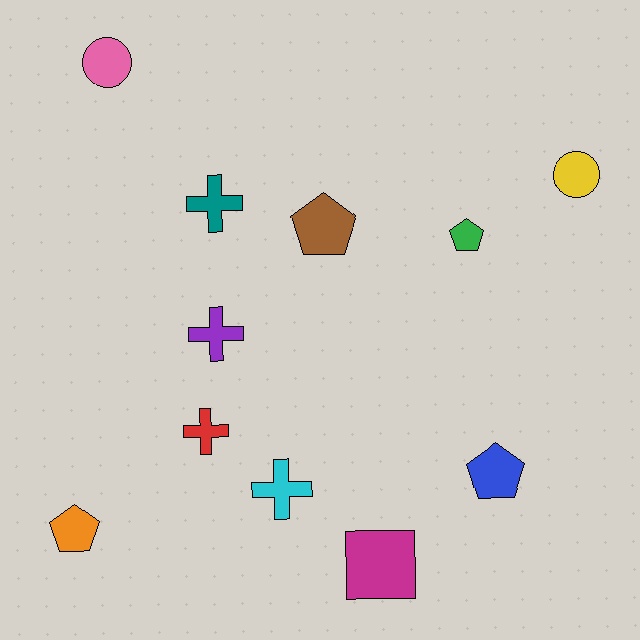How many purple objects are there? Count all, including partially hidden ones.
There is 1 purple object.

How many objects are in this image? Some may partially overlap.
There are 11 objects.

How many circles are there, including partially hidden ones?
There are 2 circles.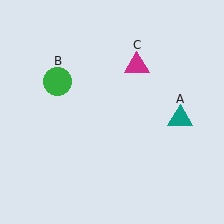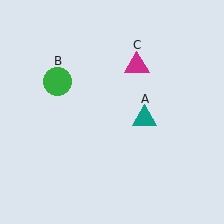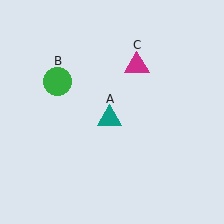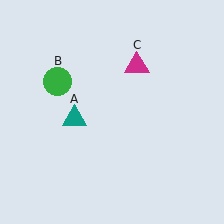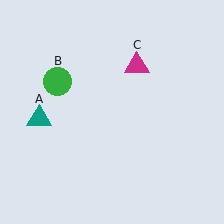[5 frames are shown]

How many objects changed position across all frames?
1 object changed position: teal triangle (object A).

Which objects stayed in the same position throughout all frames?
Green circle (object B) and magenta triangle (object C) remained stationary.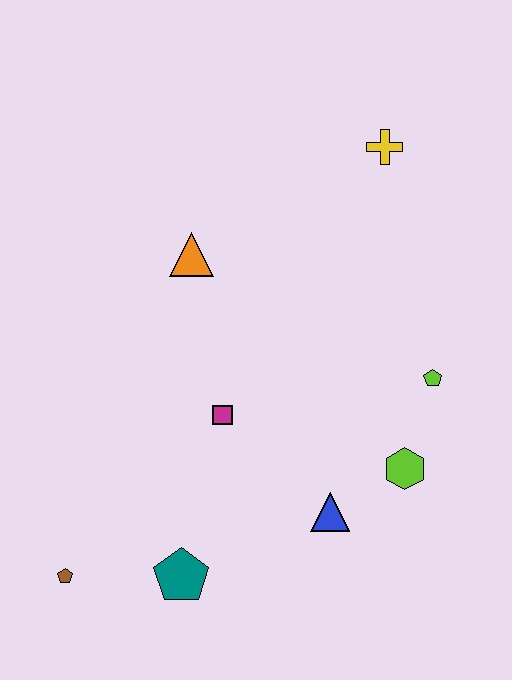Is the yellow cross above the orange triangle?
Yes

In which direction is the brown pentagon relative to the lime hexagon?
The brown pentagon is to the left of the lime hexagon.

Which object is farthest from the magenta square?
The yellow cross is farthest from the magenta square.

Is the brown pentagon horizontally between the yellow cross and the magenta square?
No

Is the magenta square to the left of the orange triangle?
No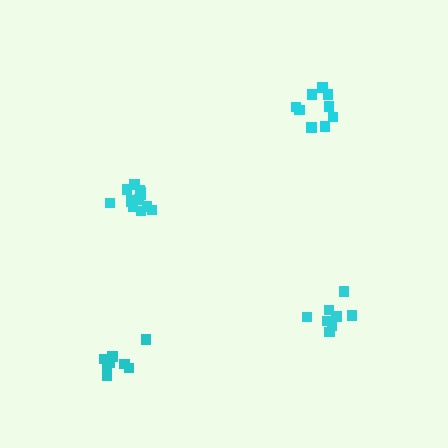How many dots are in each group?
Group 1: 8 dots, Group 2: 8 dots, Group 3: 13 dots, Group 4: 9 dots (38 total).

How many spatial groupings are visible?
There are 4 spatial groupings.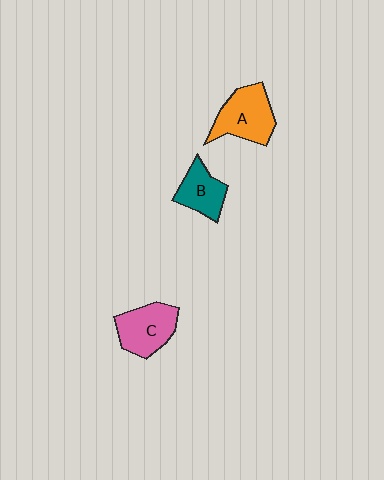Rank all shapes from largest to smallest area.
From largest to smallest: A (orange), C (pink), B (teal).